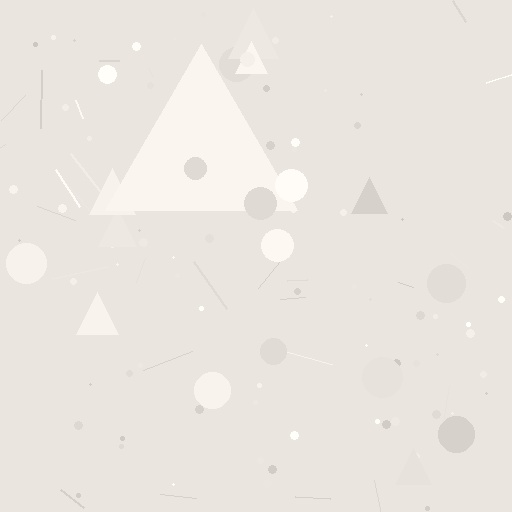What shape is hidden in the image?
A triangle is hidden in the image.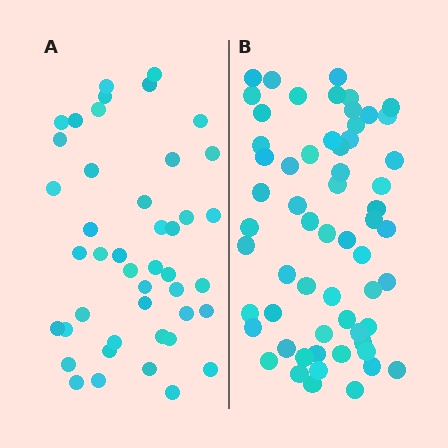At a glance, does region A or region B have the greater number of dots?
Region B (the right region) has more dots.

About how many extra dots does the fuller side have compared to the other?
Region B has approximately 15 more dots than region A.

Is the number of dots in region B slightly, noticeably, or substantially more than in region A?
Region B has noticeably more, but not dramatically so. The ratio is roughly 1.4 to 1.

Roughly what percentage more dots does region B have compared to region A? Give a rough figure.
About 35% more.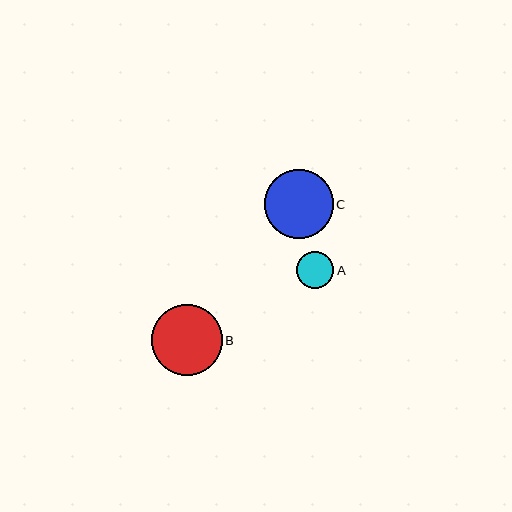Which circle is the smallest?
Circle A is the smallest with a size of approximately 37 pixels.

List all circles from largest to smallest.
From largest to smallest: B, C, A.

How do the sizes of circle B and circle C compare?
Circle B and circle C are approximately the same size.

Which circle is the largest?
Circle B is the largest with a size of approximately 71 pixels.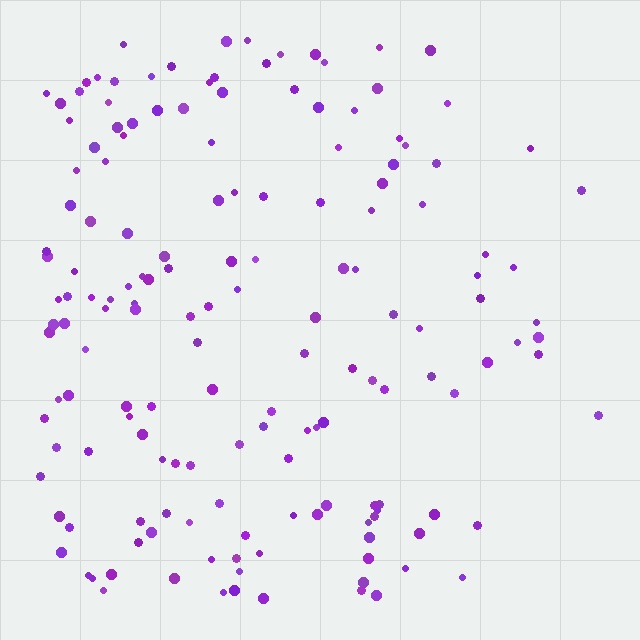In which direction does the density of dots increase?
From right to left, with the left side densest.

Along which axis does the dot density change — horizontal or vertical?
Horizontal.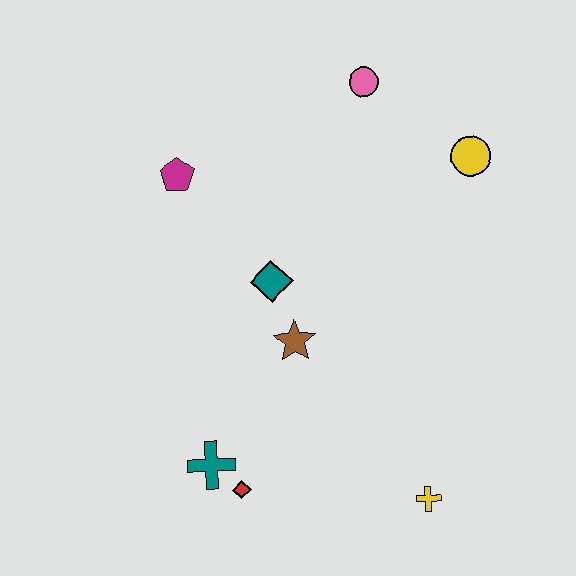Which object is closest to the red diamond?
The teal cross is closest to the red diamond.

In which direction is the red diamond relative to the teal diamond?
The red diamond is below the teal diamond.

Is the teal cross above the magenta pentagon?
No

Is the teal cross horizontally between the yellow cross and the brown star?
No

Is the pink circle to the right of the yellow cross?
No